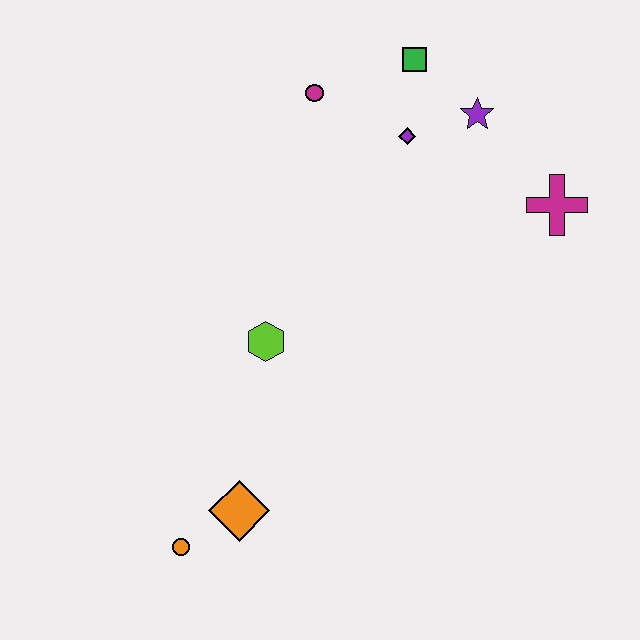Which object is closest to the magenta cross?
The purple star is closest to the magenta cross.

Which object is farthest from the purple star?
The orange circle is farthest from the purple star.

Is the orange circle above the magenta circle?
No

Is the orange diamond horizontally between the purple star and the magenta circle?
No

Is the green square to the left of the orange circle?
No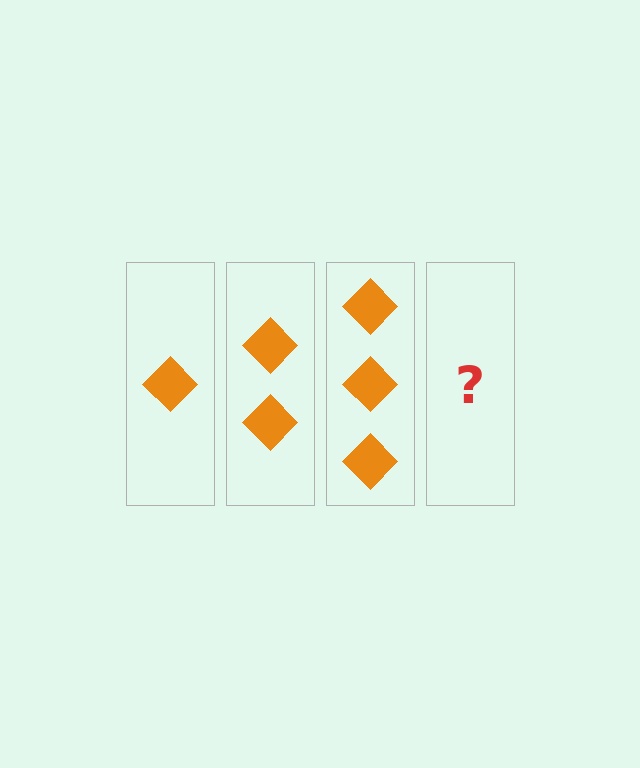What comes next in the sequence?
The next element should be 4 diamonds.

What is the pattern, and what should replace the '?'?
The pattern is that each step adds one more diamond. The '?' should be 4 diamonds.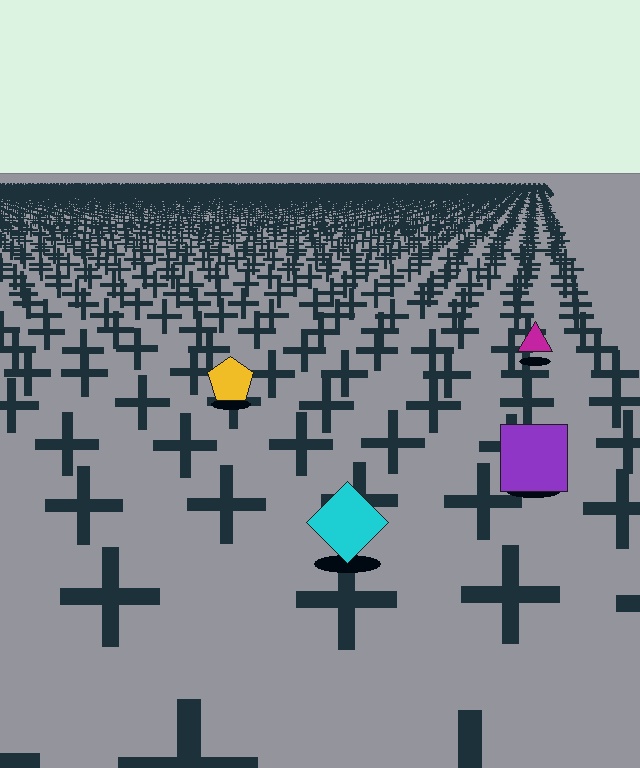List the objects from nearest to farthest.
From nearest to farthest: the cyan diamond, the purple square, the yellow pentagon, the magenta triangle.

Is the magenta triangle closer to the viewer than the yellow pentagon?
No. The yellow pentagon is closer — you can tell from the texture gradient: the ground texture is coarser near it.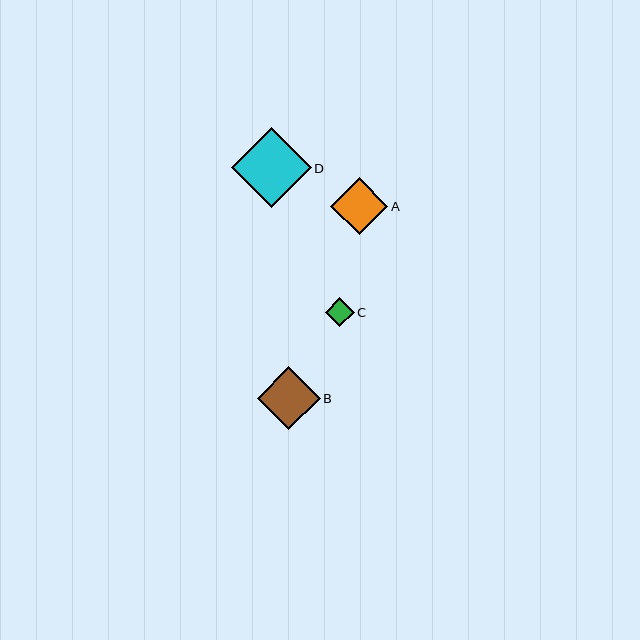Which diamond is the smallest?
Diamond C is the smallest with a size of approximately 29 pixels.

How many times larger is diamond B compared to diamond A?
Diamond B is approximately 1.1 times the size of diamond A.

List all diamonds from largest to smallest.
From largest to smallest: D, B, A, C.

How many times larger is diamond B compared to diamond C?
Diamond B is approximately 2.2 times the size of diamond C.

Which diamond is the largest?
Diamond D is the largest with a size of approximately 79 pixels.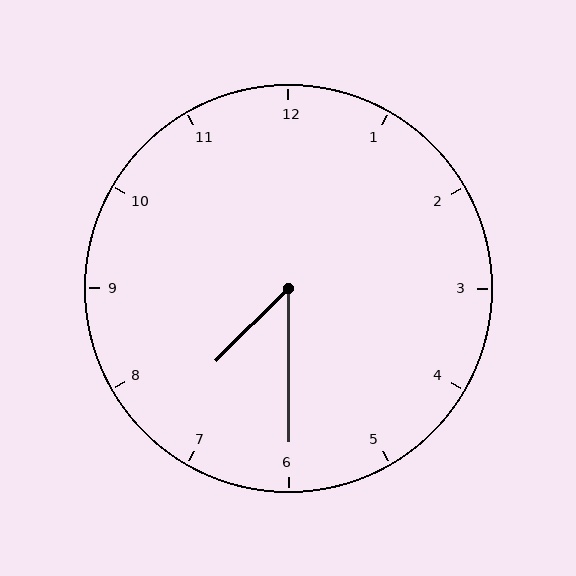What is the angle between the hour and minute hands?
Approximately 45 degrees.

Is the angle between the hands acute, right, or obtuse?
It is acute.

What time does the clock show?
7:30.